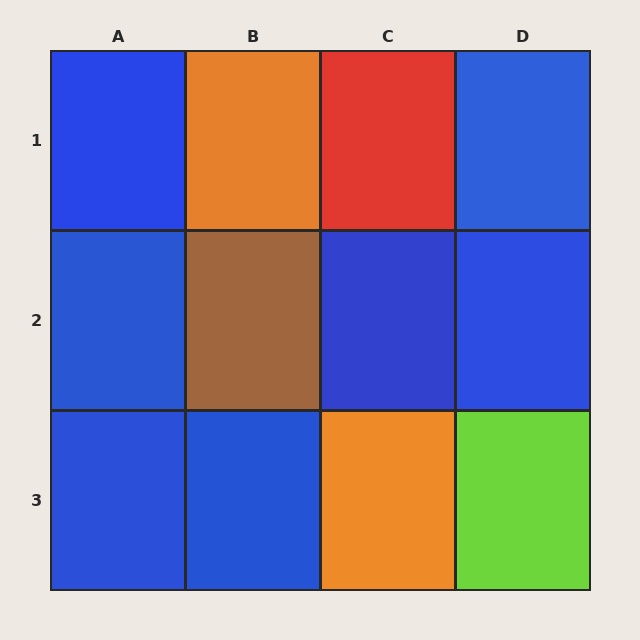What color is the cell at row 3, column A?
Blue.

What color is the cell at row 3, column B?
Blue.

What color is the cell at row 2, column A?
Blue.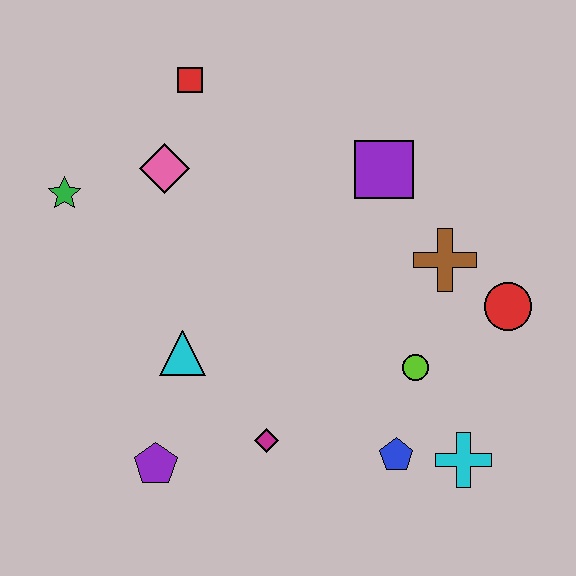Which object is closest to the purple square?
The brown cross is closest to the purple square.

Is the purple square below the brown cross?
No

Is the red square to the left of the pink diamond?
No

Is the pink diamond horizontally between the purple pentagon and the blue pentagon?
Yes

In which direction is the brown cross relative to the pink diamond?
The brown cross is to the right of the pink diamond.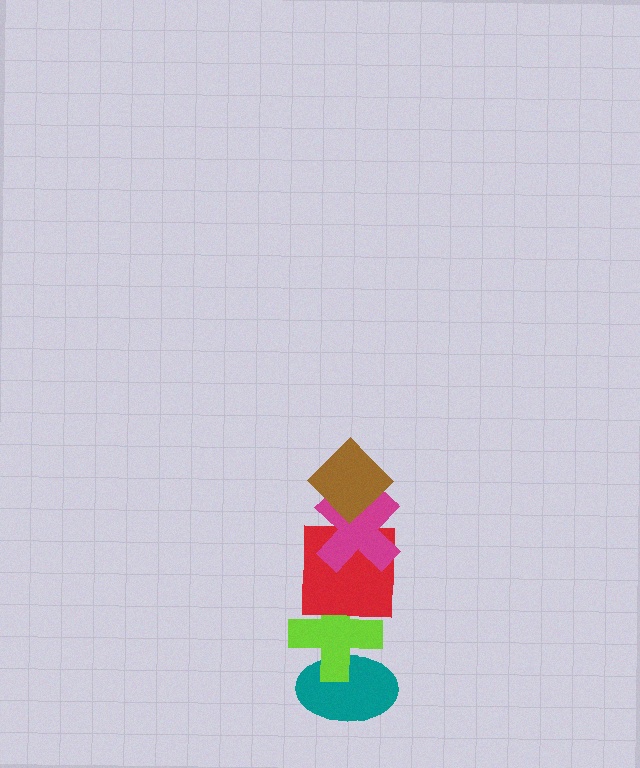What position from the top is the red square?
The red square is 3rd from the top.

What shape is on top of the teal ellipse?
The lime cross is on top of the teal ellipse.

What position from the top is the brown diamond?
The brown diamond is 1st from the top.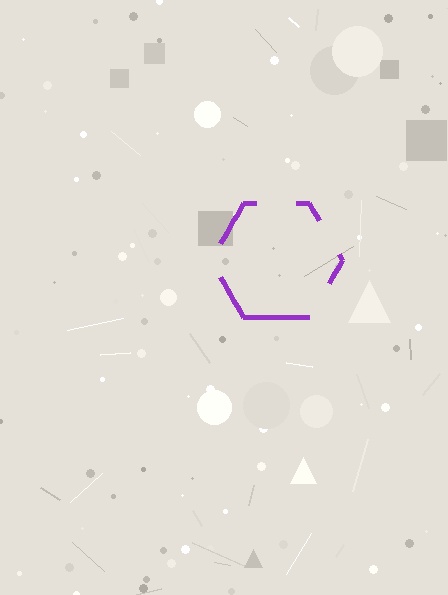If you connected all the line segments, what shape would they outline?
They would outline a hexagon.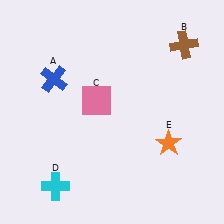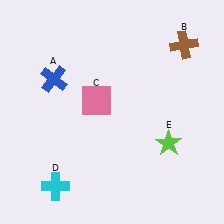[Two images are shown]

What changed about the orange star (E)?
In Image 1, E is orange. In Image 2, it changed to lime.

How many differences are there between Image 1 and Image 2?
There is 1 difference between the two images.